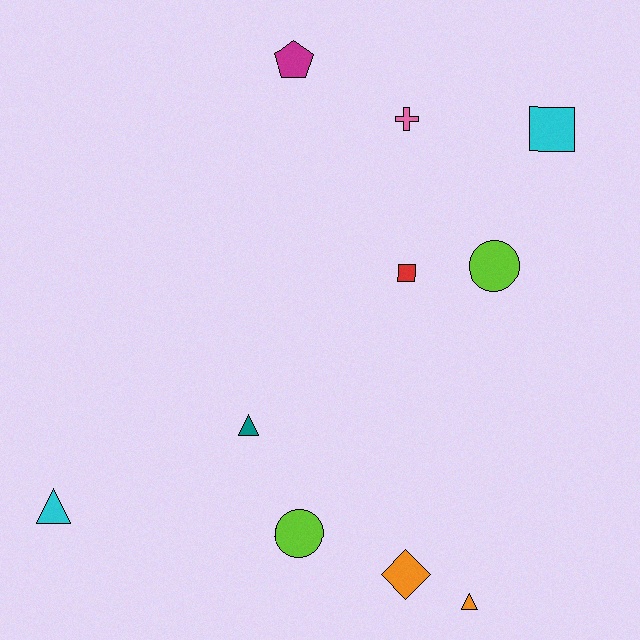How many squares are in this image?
There are 2 squares.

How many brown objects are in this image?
There are no brown objects.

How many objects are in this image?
There are 10 objects.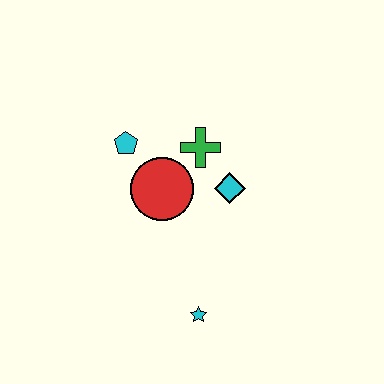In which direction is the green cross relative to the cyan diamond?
The green cross is above the cyan diamond.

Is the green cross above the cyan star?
Yes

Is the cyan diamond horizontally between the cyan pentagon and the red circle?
No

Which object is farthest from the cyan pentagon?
The cyan star is farthest from the cyan pentagon.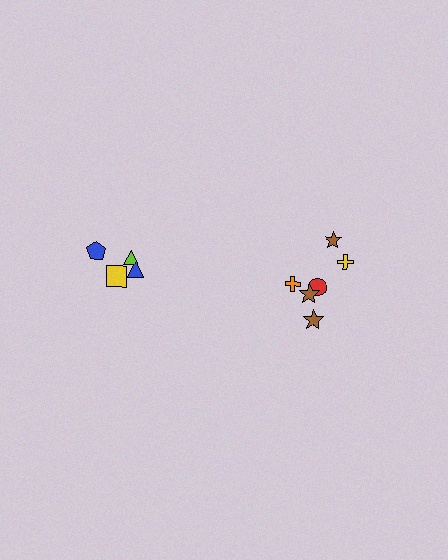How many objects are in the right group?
There are 6 objects.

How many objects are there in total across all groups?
There are 10 objects.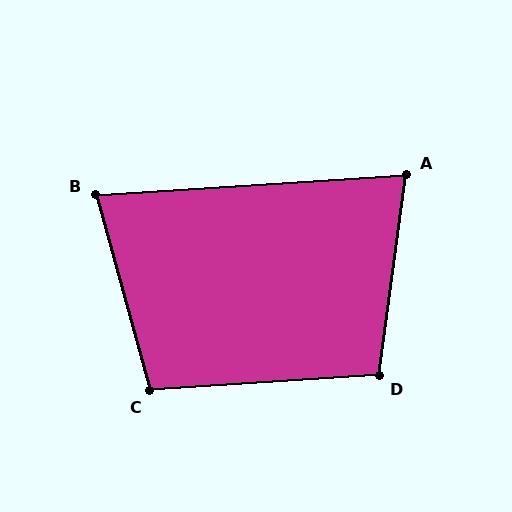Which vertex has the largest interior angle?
D, at approximately 102 degrees.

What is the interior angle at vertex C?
Approximately 101 degrees (obtuse).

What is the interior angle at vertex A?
Approximately 79 degrees (acute).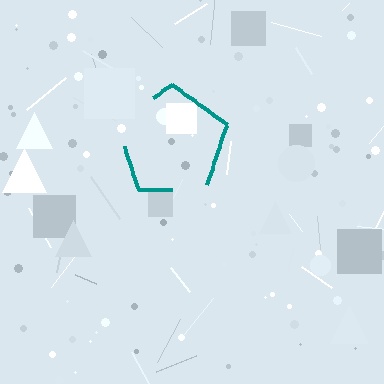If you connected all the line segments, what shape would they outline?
They would outline a pentagon.